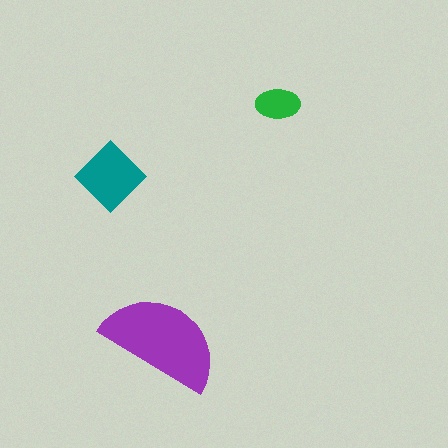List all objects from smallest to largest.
The green ellipse, the teal diamond, the purple semicircle.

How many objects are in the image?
There are 3 objects in the image.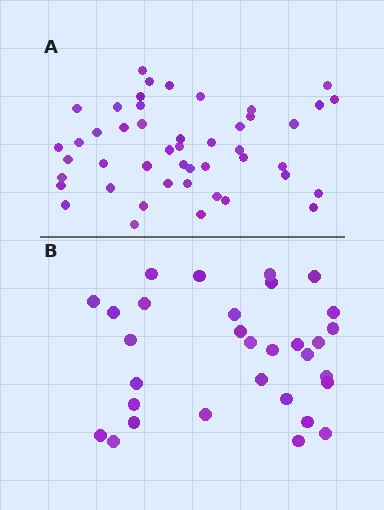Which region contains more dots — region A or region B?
Region A (the top region) has more dots.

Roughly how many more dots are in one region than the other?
Region A has approximately 15 more dots than region B.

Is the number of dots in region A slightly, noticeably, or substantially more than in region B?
Region A has substantially more. The ratio is roughly 1.5 to 1.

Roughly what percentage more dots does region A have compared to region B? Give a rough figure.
About 50% more.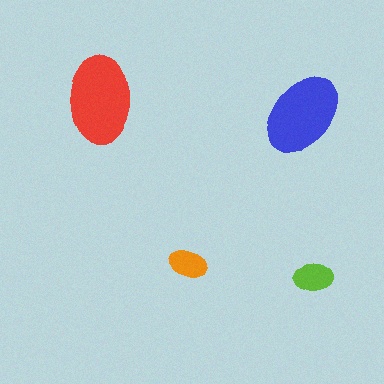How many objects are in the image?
There are 4 objects in the image.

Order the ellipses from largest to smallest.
the red one, the blue one, the lime one, the orange one.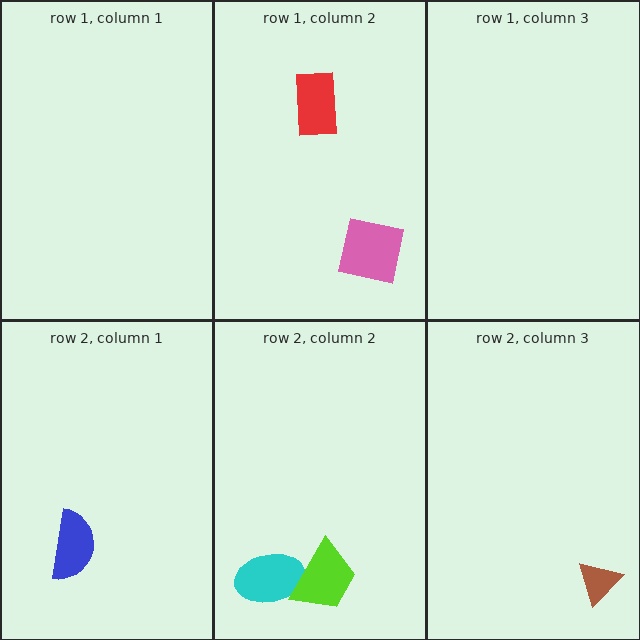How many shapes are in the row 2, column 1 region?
1.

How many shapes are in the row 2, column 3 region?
1.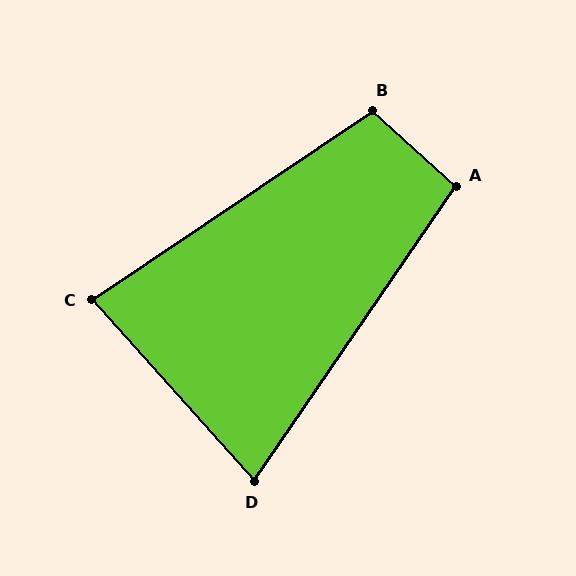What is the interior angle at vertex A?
Approximately 98 degrees (obtuse).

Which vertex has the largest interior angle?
B, at approximately 104 degrees.